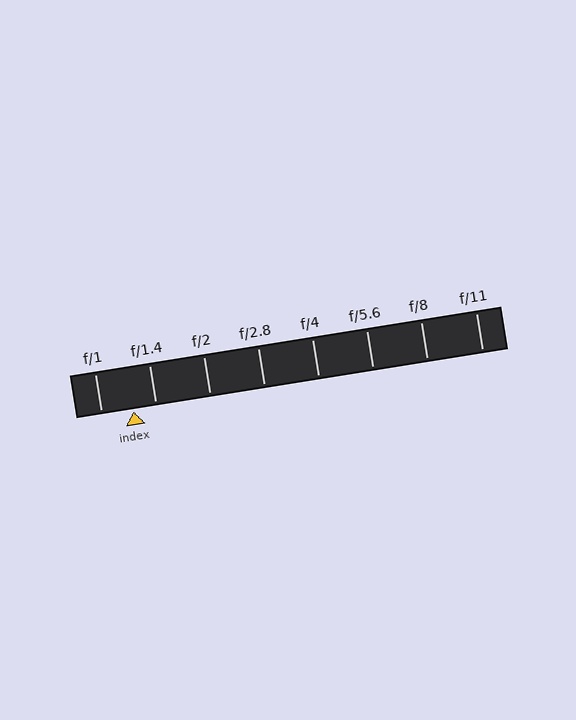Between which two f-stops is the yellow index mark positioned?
The index mark is between f/1 and f/1.4.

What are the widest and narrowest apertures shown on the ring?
The widest aperture shown is f/1 and the narrowest is f/11.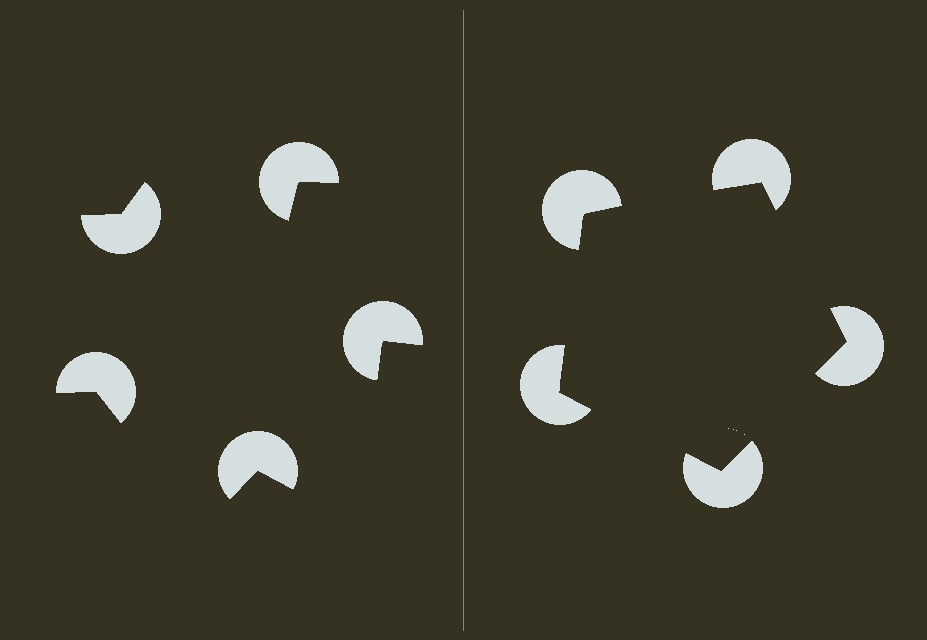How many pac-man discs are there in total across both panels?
10 — 5 on each side.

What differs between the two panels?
The pac-man discs are positioned identically on both sides; only the wedge orientations differ. On the right they align to a pentagon; on the left they are misaligned.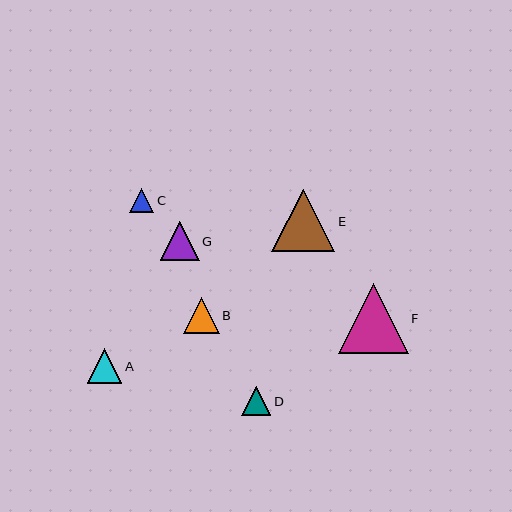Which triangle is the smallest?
Triangle C is the smallest with a size of approximately 24 pixels.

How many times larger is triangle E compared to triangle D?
Triangle E is approximately 2.2 times the size of triangle D.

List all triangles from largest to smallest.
From largest to smallest: F, E, G, B, A, D, C.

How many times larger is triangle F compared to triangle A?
Triangle F is approximately 2.0 times the size of triangle A.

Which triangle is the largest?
Triangle F is the largest with a size of approximately 70 pixels.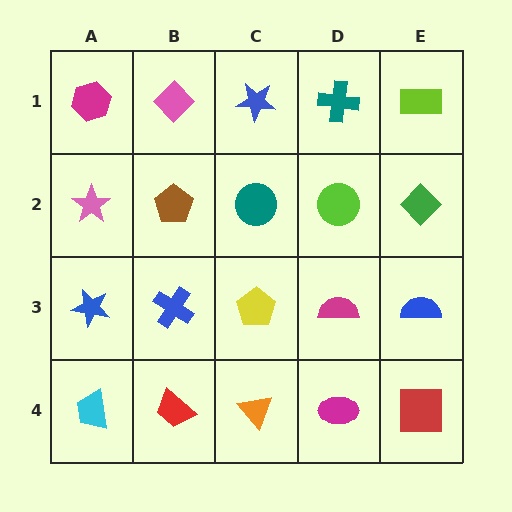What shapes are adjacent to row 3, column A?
A pink star (row 2, column A), a cyan trapezoid (row 4, column A), a blue cross (row 3, column B).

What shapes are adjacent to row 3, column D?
A lime circle (row 2, column D), a magenta ellipse (row 4, column D), a yellow pentagon (row 3, column C), a blue semicircle (row 3, column E).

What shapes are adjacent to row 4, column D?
A magenta semicircle (row 3, column D), an orange triangle (row 4, column C), a red square (row 4, column E).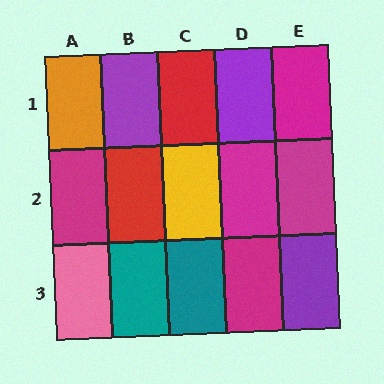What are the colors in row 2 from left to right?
Magenta, red, yellow, magenta, magenta.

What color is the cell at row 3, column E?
Purple.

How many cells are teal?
2 cells are teal.